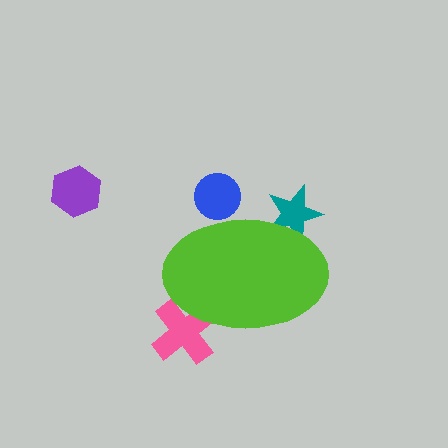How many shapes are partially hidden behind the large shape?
3 shapes are partially hidden.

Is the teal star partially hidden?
Yes, the teal star is partially hidden behind the lime ellipse.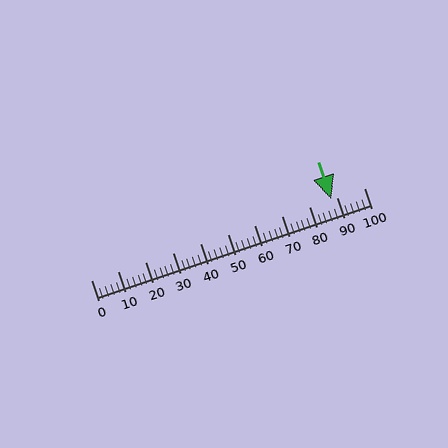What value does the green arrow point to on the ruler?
The green arrow points to approximately 88.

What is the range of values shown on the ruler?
The ruler shows values from 0 to 100.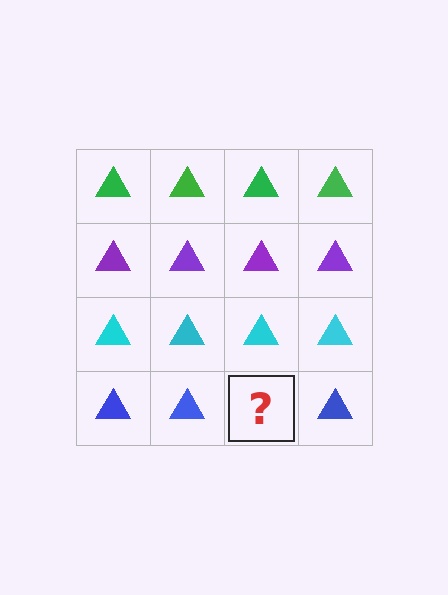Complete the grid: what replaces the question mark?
The question mark should be replaced with a blue triangle.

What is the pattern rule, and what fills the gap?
The rule is that each row has a consistent color. The gap should be filled with a blue triangle.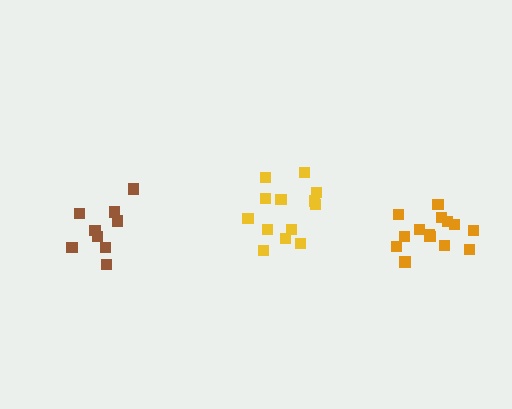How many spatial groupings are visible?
There are 3 spatial groupings.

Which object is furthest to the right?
The orange cluster is rightmost.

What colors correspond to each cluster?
The clusters are colored: orange, brown, yellow.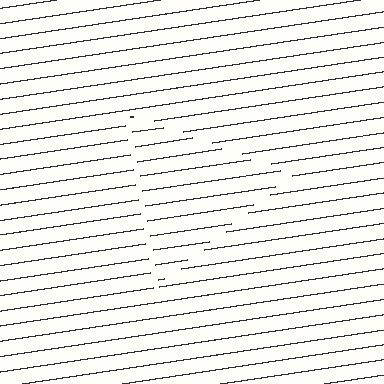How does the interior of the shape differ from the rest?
The interior of the shape contains the same grating, shifted by half a period — the contour is defined by the phase discontinuity where line-ends from the inner and outer gratings abut.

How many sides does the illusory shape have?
3 sides — the line-ends trace a triangle.